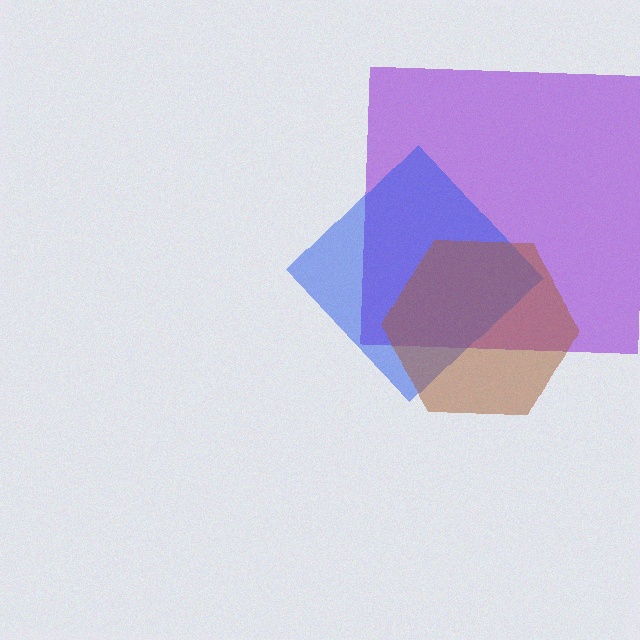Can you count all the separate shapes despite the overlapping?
Yes, there are 3 separate shapes.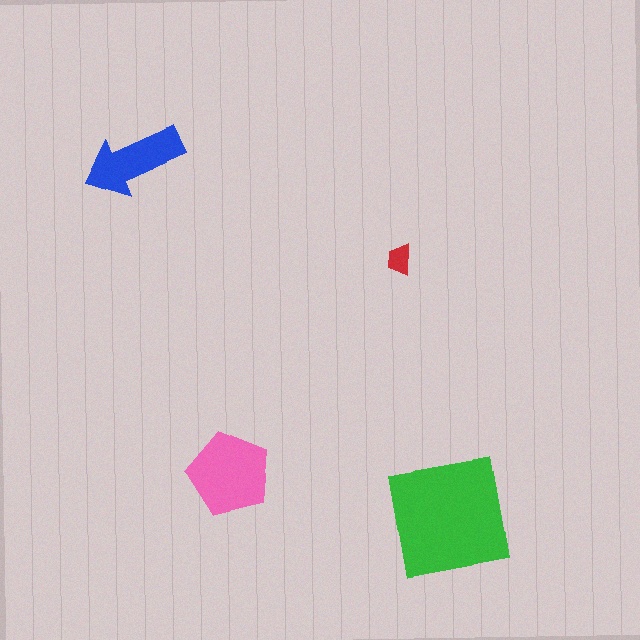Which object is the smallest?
The red trapezoid.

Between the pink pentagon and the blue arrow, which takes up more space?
The pink pentagon.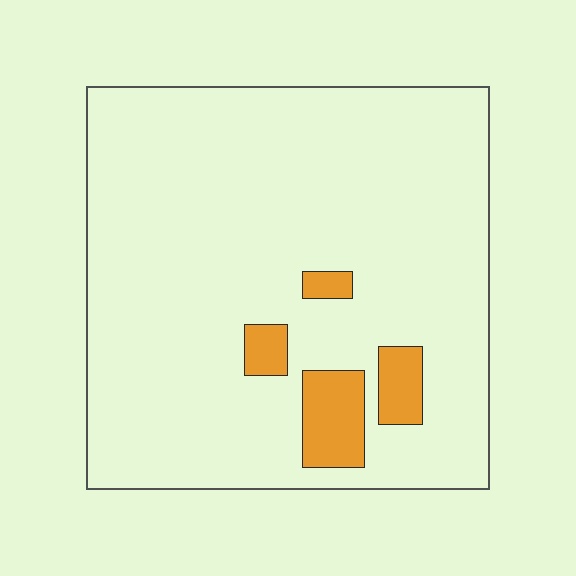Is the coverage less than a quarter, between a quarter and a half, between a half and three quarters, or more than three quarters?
Less than a quarter.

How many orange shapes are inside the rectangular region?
4.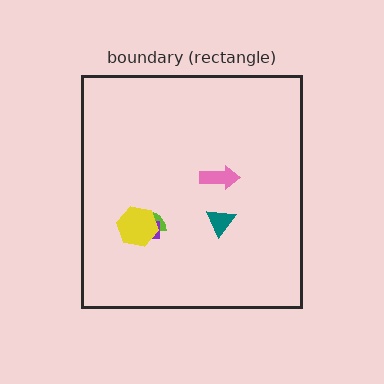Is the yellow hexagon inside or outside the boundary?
Inside.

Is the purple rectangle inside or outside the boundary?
Inside.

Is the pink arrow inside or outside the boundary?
Inside.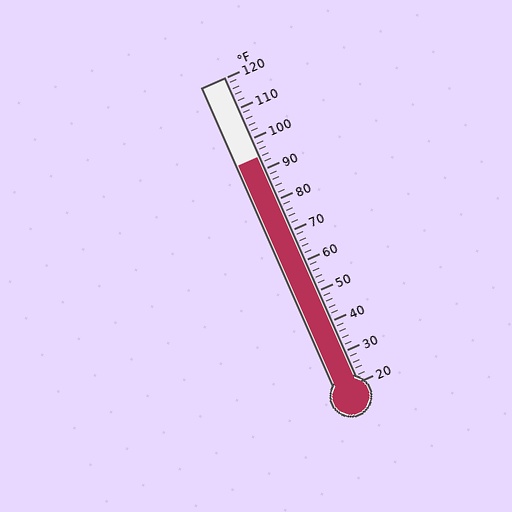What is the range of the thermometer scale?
The thermometer scale ranges from 20°F to 120°F.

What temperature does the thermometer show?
The thermometer shows approximately 94°F.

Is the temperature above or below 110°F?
The temperature is below 110°F.